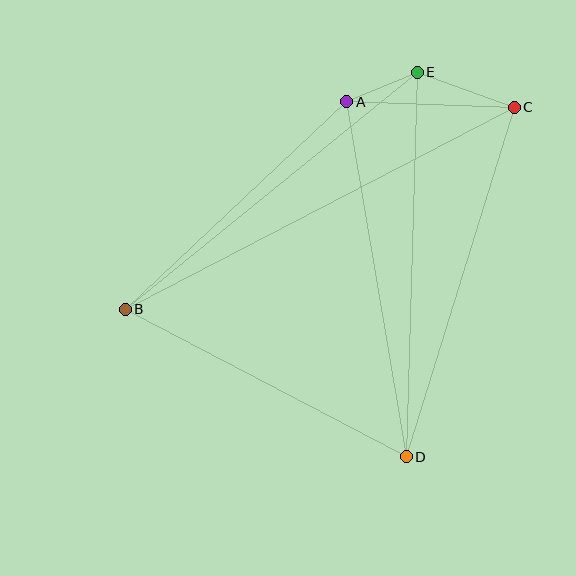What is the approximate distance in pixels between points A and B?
The distance between A and B is approximately 303 pixels.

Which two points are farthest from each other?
Points B and C are farthest from each other.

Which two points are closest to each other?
Points A and E are closest to each other.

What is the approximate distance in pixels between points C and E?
The distance between C and E is approximately 103 pixels.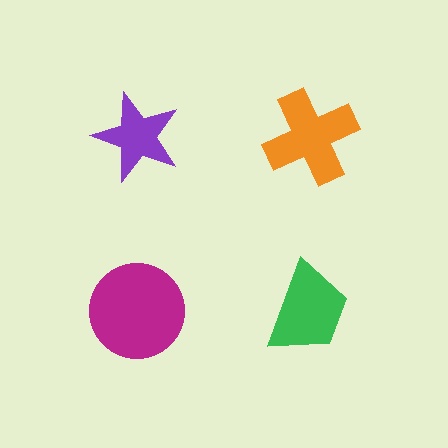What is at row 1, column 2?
An orange cross.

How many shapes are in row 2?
2 shapes.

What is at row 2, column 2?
A green trapezoid.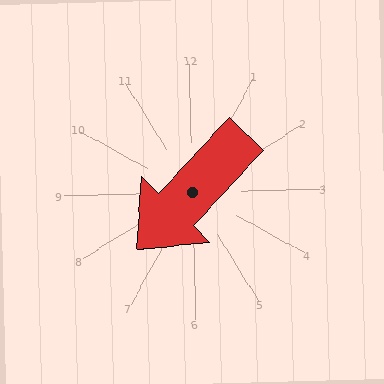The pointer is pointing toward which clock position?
Roughly 7 o'clock.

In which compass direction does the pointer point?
Southwest.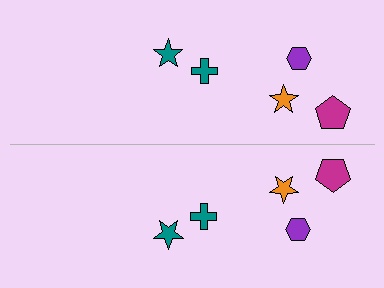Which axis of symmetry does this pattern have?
The pattern has a horizontal axis of symmetry running through the center of the image.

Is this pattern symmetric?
Yes, this pattern has bilateral (reflection) symmetry.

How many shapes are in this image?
There are 10 shapes in this image.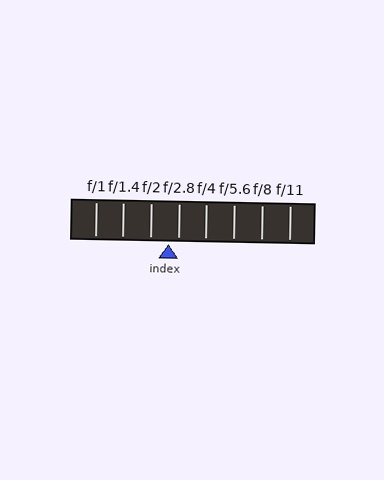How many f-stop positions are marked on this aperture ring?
There are 8 f-stop positions marked.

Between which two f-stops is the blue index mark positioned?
The index mark is between f/2 and f/2.8.